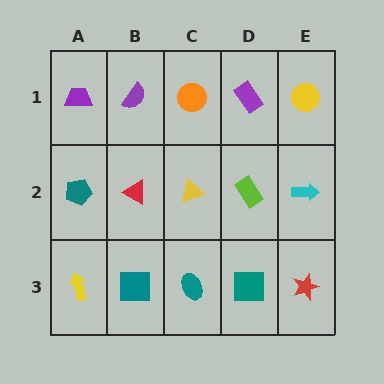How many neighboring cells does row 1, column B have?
3.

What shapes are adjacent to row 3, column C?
A yellow triangle (row 2, column C), a teal square (row 3, column B), a teal square (row 3, column D).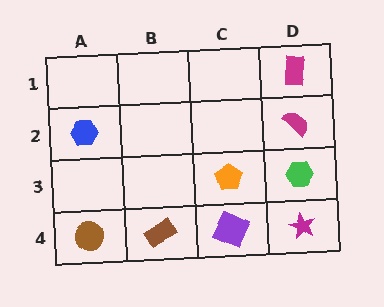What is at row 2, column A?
A blue hexagon.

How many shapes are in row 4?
4 shapes.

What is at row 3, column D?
A green hexagon.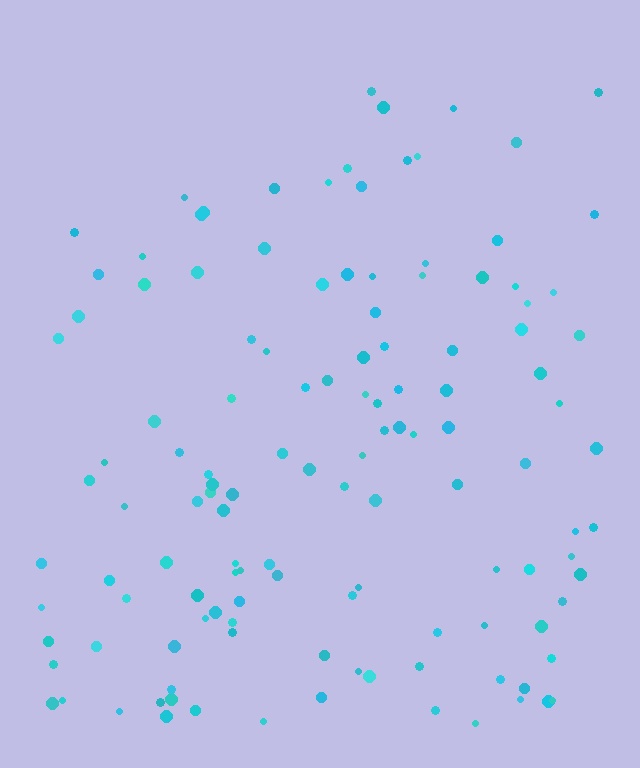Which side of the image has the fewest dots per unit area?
The top.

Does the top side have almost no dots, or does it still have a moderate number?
Still a moderate number, just noticeably fewer than the bottom.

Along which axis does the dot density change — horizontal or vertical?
Vertical.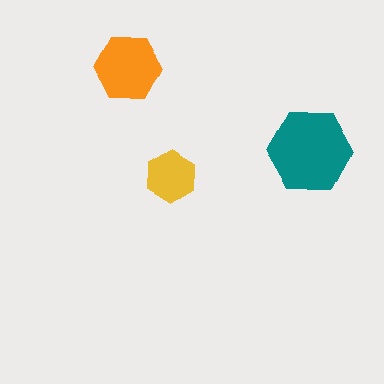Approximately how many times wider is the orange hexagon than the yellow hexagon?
About 1.5 times wider.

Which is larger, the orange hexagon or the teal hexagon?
The teal one.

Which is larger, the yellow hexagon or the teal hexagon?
The teal one.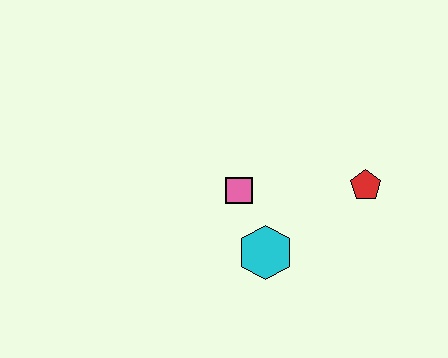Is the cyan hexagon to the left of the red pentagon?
Yes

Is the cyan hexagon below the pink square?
Yes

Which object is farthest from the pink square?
The red pentagon is farthest from the pink square.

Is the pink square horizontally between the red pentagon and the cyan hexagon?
No